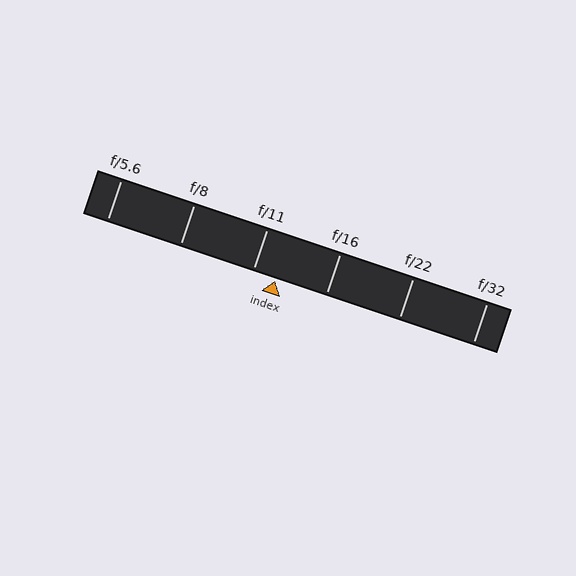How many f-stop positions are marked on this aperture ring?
There are 6 f-stop positions marked.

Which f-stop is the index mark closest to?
The index mark is closest to f/11.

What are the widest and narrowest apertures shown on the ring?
The widest aperture shown is f/5.6 and the narrowest is f/32.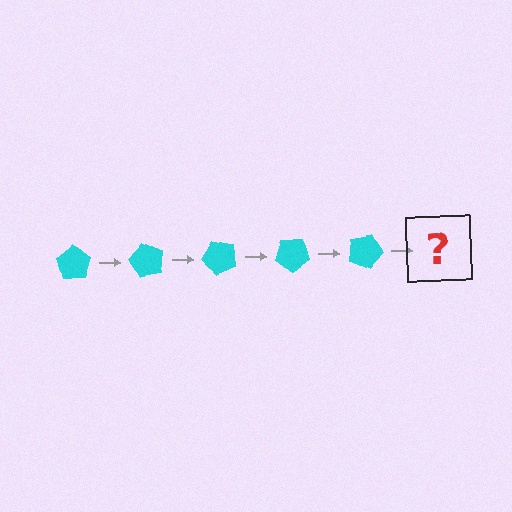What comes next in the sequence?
The next element should be a cyan pentagon rotated 300 degrees.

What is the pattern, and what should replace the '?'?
The pattern is that the pentagon rotates 60 degrees each step. The '?' should be a cyan pentagon rotated 300 degrees.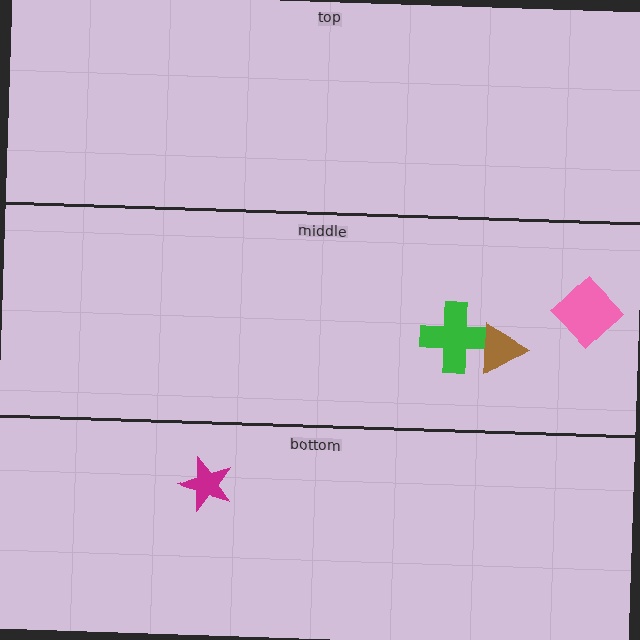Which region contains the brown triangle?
The middle region.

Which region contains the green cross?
The middle region.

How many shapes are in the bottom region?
1.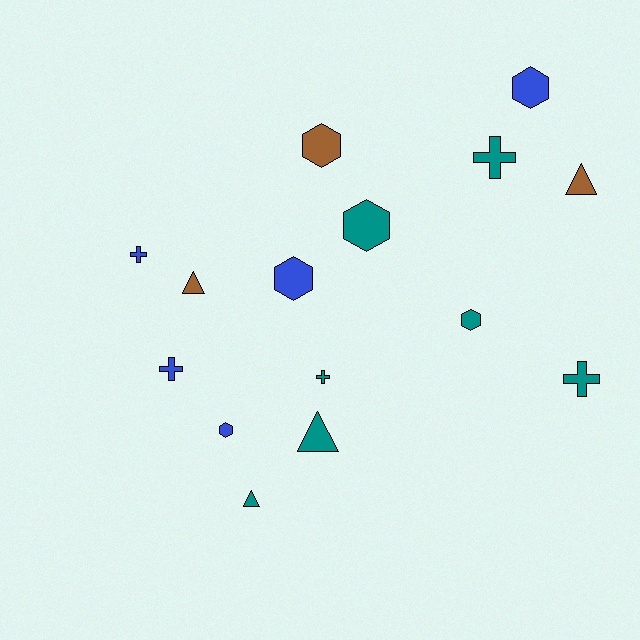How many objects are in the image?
There are 15 objects.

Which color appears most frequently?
Teal, with 7 objects.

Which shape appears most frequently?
Hexagon, with 6 objects.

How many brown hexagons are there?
There is 1 brown hexagon.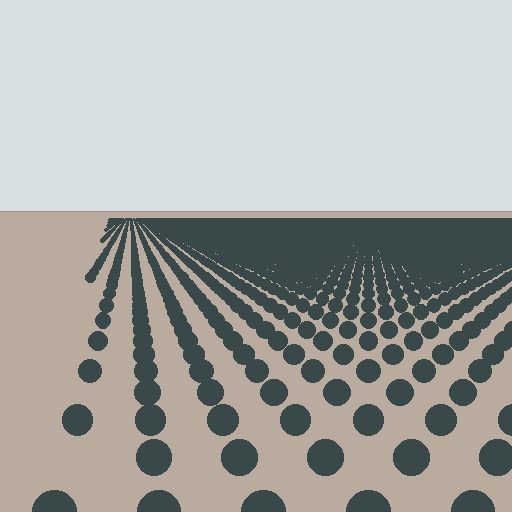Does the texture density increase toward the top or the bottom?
Density increases toward the top.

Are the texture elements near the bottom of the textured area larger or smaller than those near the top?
Larger. Near the bottom, elements are closer to the viewer and appear at a bigger on-screen size.